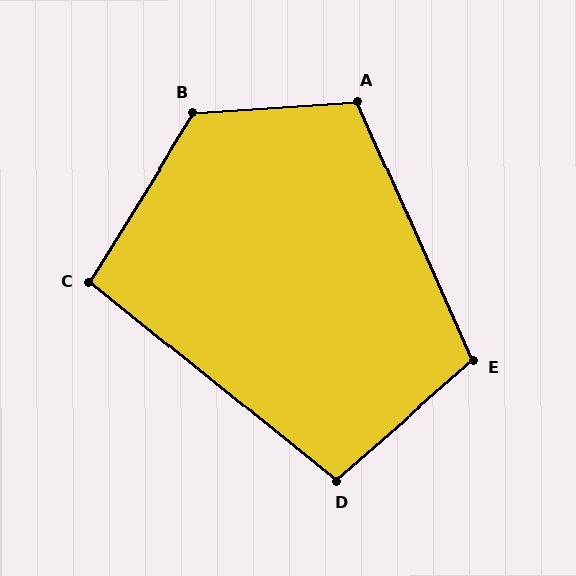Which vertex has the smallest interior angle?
C, at approximately 97 degrees.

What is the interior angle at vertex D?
Approximately 100 degrees (obtuse).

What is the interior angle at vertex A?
Approximately 110 degrees (obtuse).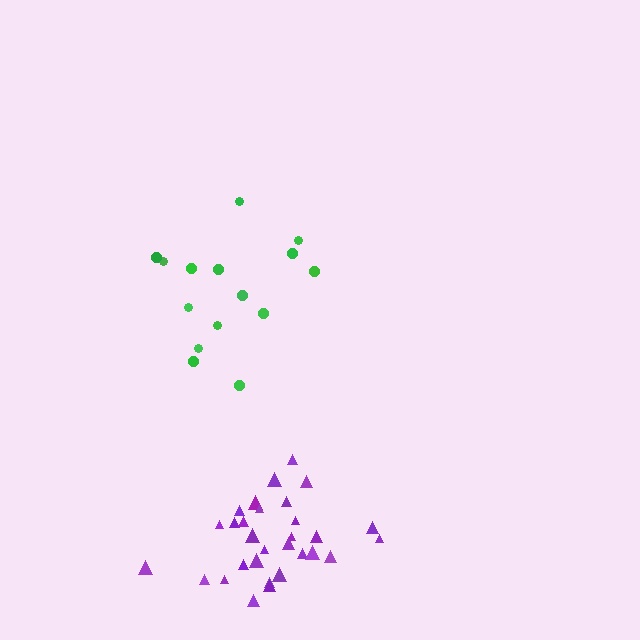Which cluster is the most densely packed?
Purple.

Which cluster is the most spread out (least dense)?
Green.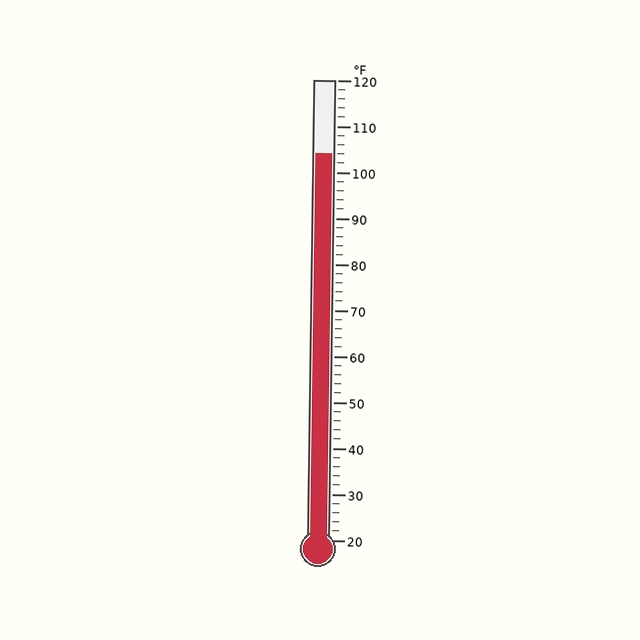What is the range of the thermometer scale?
The thermometer scale ranges from 20°F to 120°F.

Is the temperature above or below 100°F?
The temperature is above 100°F.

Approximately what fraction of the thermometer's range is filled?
The thermometer is filled to approximately 85% of its range.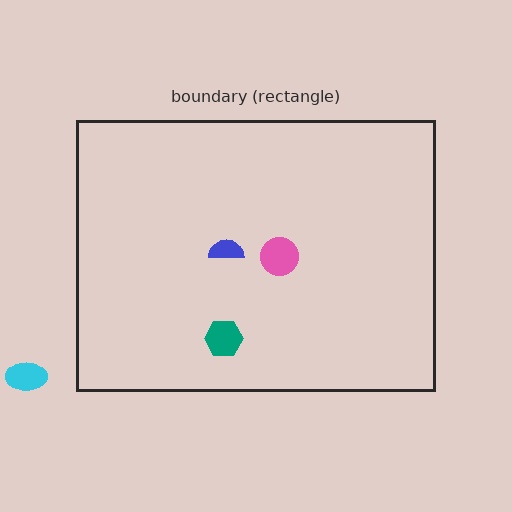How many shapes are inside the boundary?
3 inside, 1 outside.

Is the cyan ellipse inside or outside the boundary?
Outside.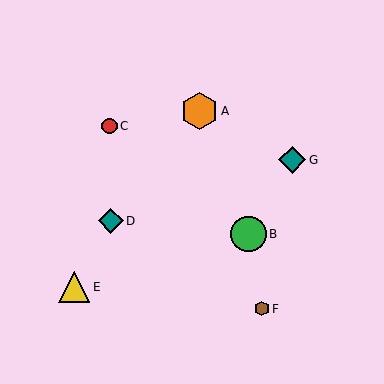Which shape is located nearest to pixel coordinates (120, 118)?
The red circle (labeled C) at (109, 126) is nearest to that location.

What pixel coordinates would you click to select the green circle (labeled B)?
Click at (249, 234) to select the green circle B.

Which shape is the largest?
The orange hexagon (labeled A) is the largest.